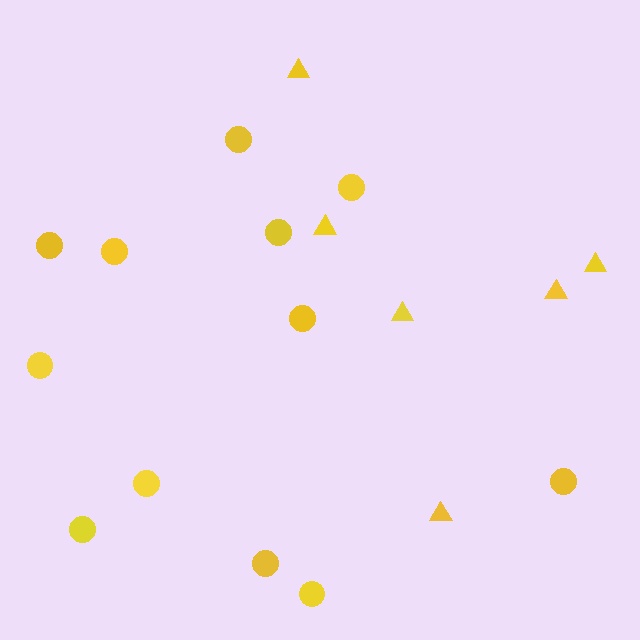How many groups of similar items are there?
There are 2 groups: one group of triangles (6) and one group of circles (12).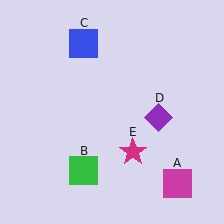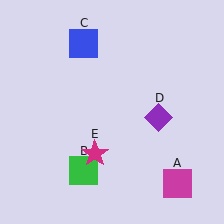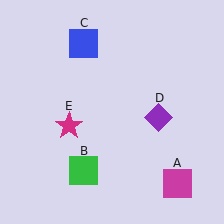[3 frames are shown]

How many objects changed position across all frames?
1 object changed position: magenta star (object E).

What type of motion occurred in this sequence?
The magenta star (object E) rotated clockwise around the center of the scene.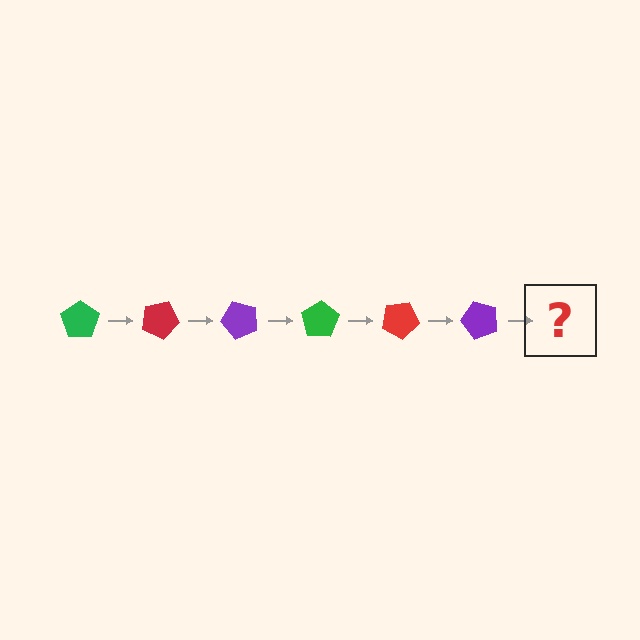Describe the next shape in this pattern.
It should be a green pentagon, rotated 150 degrees from the start.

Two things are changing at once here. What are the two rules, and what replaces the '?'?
The two rules are that it rotates 25 degrees each step and the color cycles through green, red, and purple. The '?' should be a green pentagon, rotated 150 degrees from the start.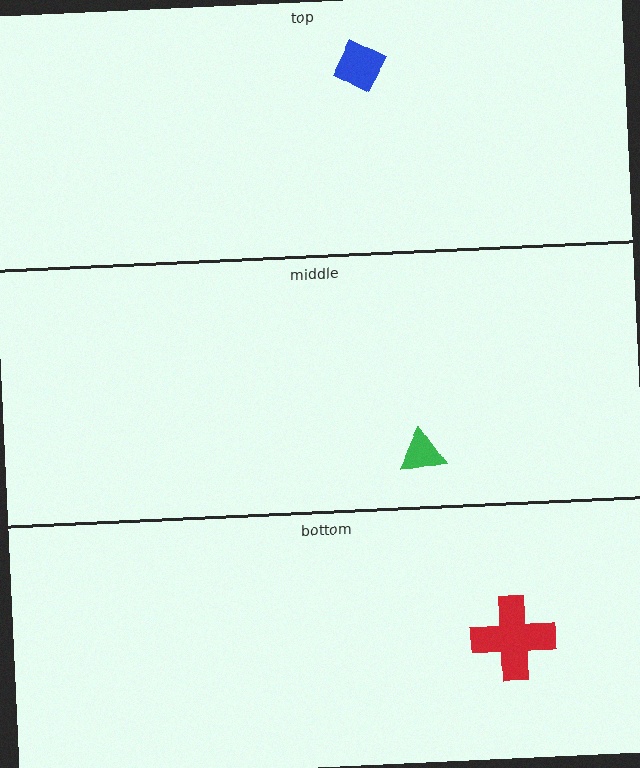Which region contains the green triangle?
The middle region.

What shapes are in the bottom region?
The red cross.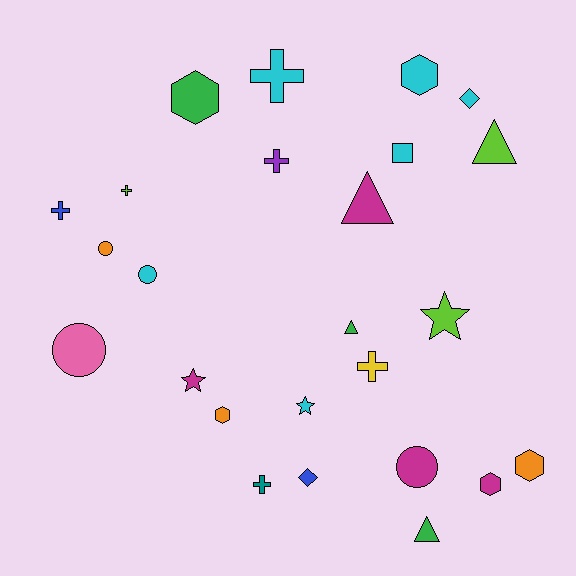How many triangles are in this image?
There are 4 triangles.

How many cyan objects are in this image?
There are 6 cyan objects.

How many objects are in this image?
There are 25 objects.